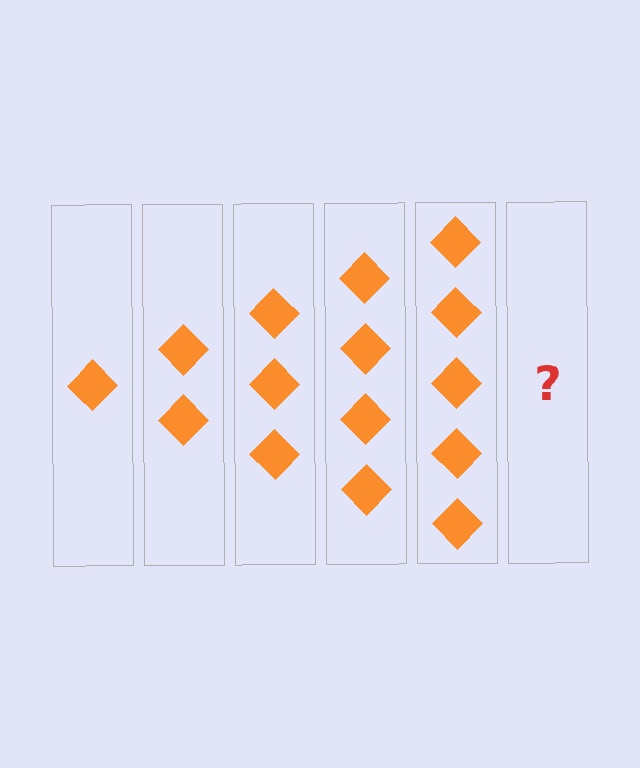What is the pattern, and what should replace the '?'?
The pattern is that each step adds one more diamond. The '?' should be 6 diamonds.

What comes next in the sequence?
The next element should be 6 diamonds.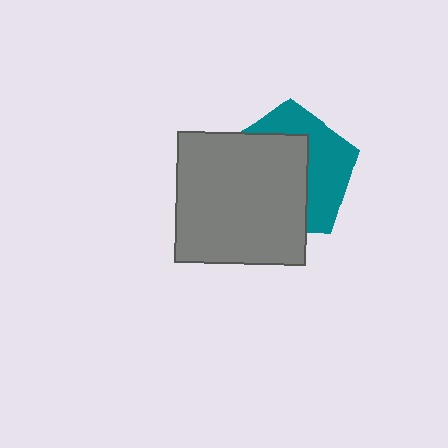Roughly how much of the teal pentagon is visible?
A small part of it is visible (roughly 41%).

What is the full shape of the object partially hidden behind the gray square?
The partially hidden object is a teal pentagon.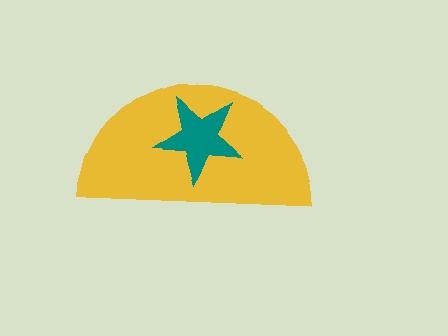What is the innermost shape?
The teal star.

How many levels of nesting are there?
2.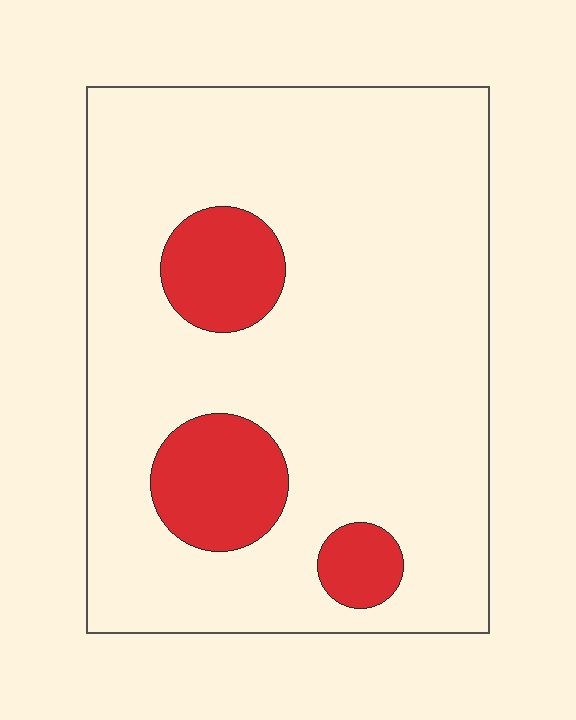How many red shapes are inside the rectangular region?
3.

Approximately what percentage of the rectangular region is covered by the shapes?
Approximately 15%.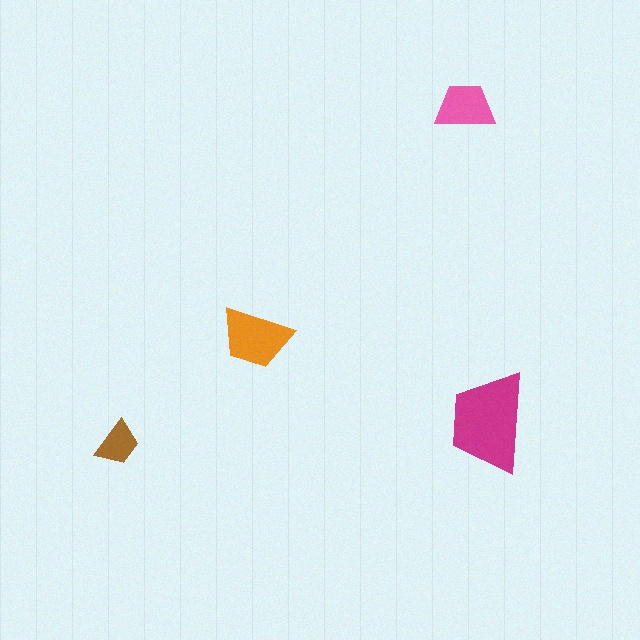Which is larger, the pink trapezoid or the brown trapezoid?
The pink one.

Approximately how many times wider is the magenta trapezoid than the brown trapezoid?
About 2 times wider.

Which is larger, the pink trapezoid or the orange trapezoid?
The orange one.